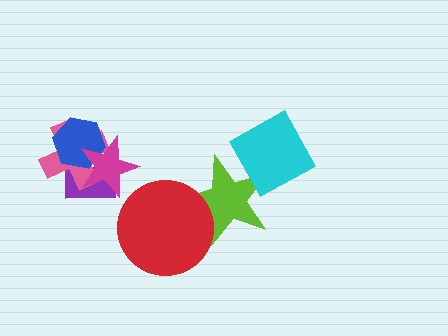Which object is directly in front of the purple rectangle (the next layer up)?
The pink cross is directly in front of the purple rectangle.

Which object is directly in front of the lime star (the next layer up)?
The red circle is directly in front of the lime star.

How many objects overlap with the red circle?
1 object overlaps with the red circle.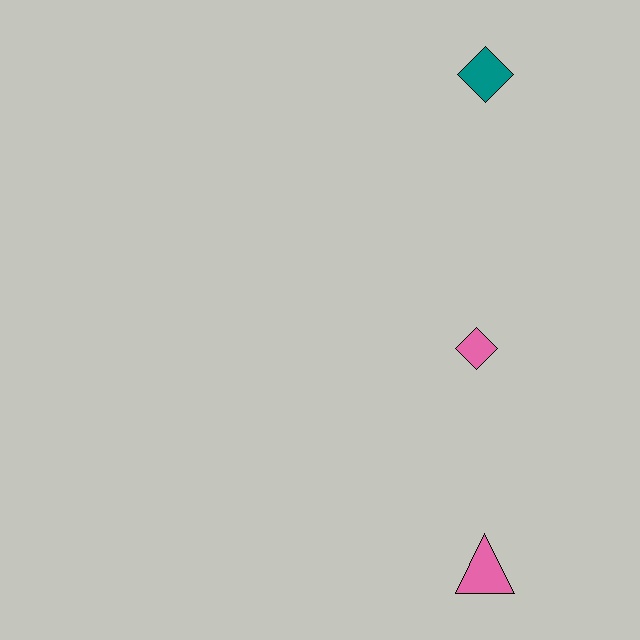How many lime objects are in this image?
There are no lime objects.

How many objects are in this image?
There are 3 objects.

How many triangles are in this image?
There is 1 triangle.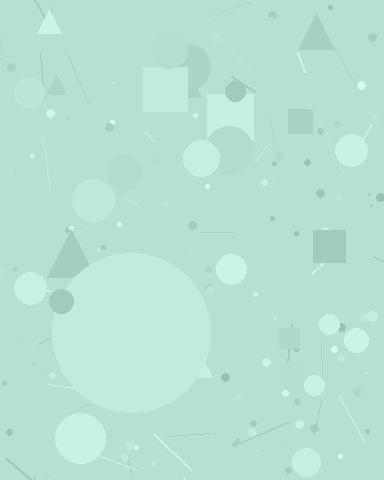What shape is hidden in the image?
A circle is hidden in the image.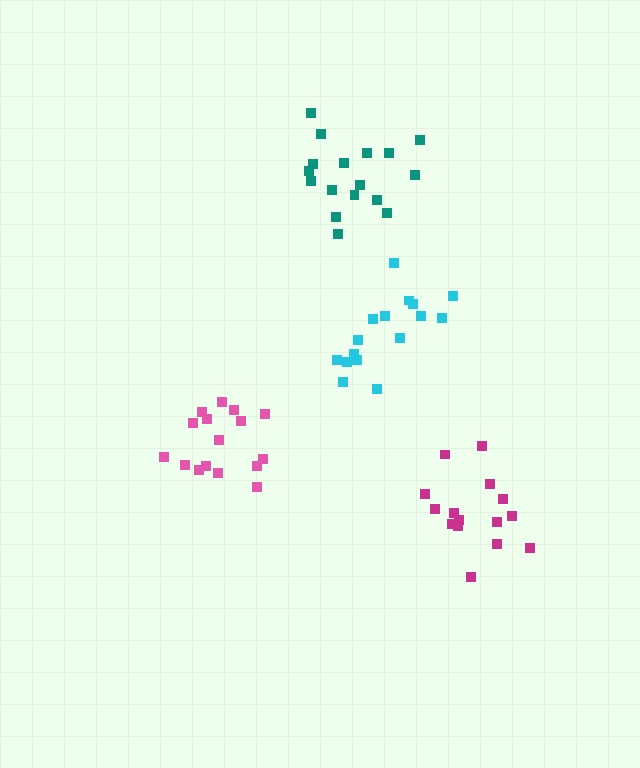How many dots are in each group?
Group 1: 16 dots, Group 2: 17 dots, Group 3: 16 dots, Group 4: 15 dots (64 total).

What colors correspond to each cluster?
The clusters are colored: cyan, teal, pink, magenta.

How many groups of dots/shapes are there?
There are 4 groups.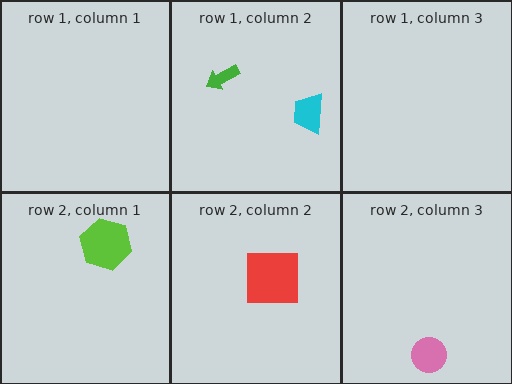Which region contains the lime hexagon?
The row 2, column 1 region.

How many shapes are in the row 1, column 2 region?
2.